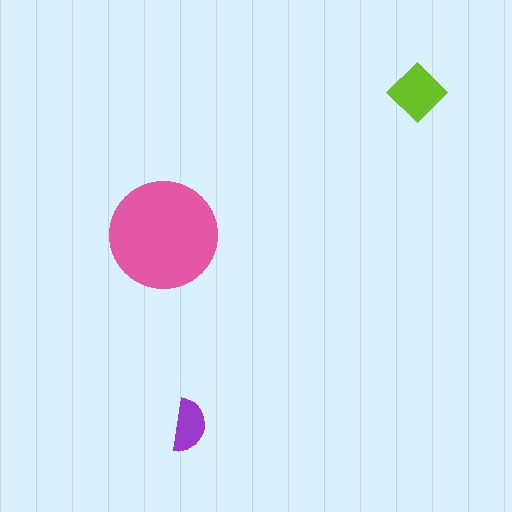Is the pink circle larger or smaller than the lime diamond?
Larger.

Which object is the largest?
The pink circle.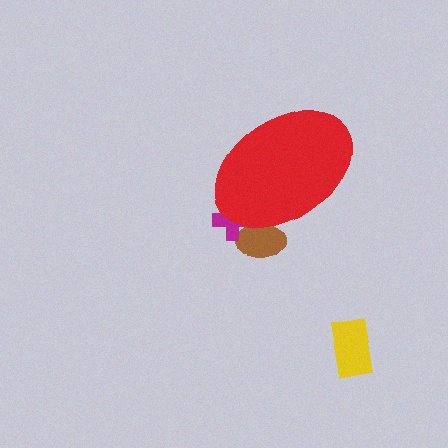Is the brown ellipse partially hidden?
Yes, the brown ellipse is partially hidden behind the red ellipse.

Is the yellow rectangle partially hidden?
No, the yellow rectangle is fully visible.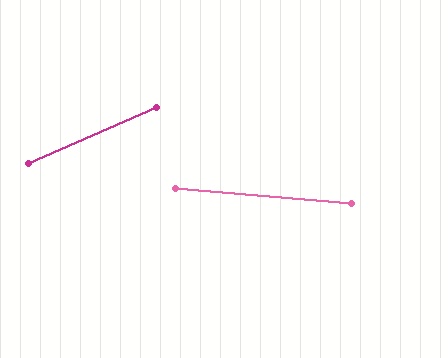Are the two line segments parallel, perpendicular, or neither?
Neither parallel nor perpendicular — they differ by about 28°.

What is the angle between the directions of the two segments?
Approximately 28 degrees.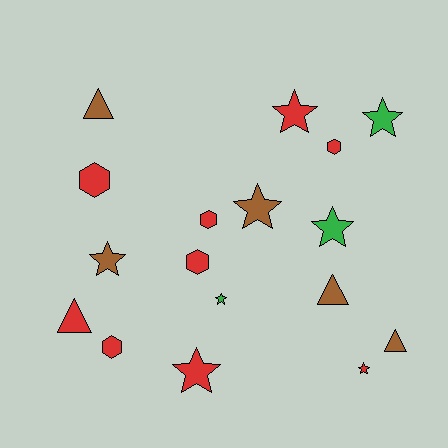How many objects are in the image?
There are 17 objects.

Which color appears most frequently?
Red, with 9 objects.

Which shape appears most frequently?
Star, with 8 objects.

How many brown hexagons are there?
There are no brown hexagons.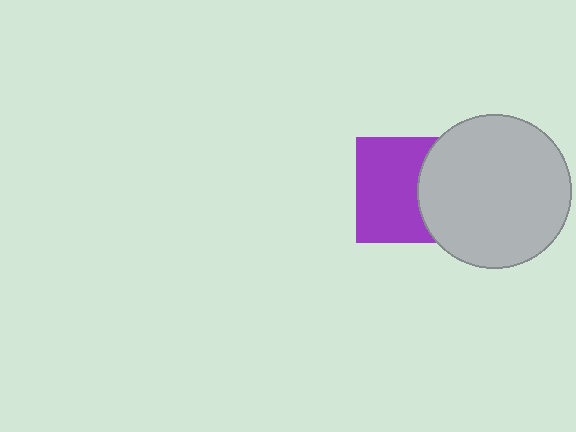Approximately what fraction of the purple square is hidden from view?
Roughly 36% of the purple square is hidden behind the light gray circle.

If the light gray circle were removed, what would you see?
You would see the complete purple square.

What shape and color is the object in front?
The object in front is a light gray circle.